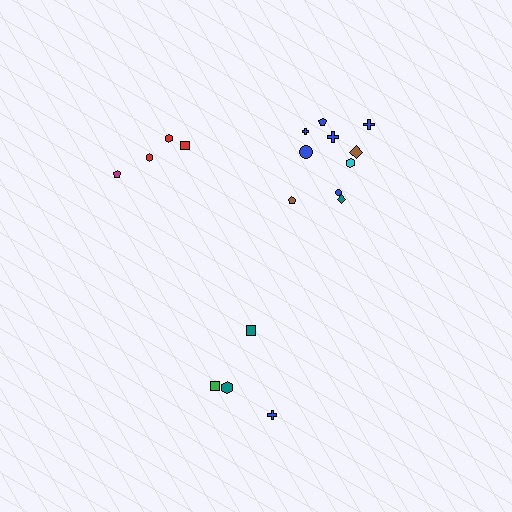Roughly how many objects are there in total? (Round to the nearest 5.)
Roughly 20 objects in total.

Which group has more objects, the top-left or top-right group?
The top-right group.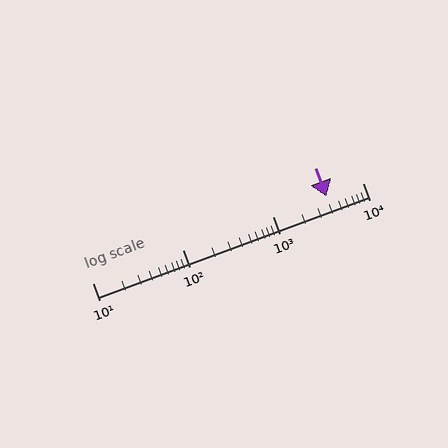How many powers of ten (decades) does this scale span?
The scale spans 3 decades, from 10 to 10000.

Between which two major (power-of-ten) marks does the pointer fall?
The pointer is between 1000 and 10000.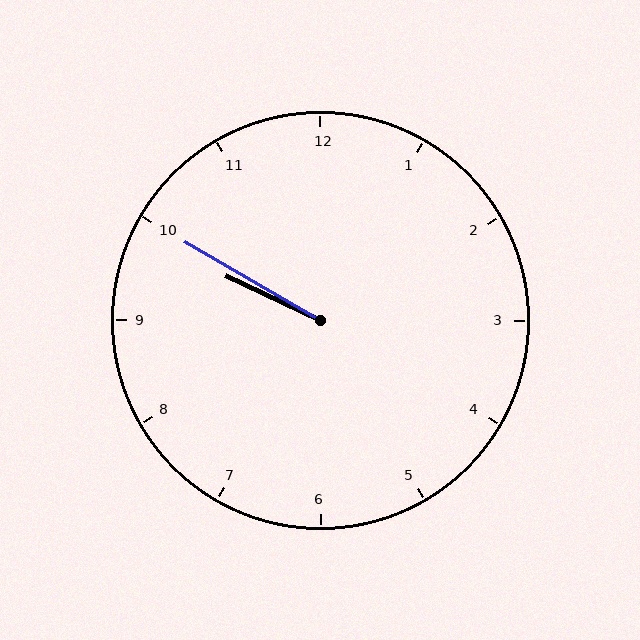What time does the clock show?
9:50.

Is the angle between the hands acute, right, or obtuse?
It is acute.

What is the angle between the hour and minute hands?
Approximately 5 degrees.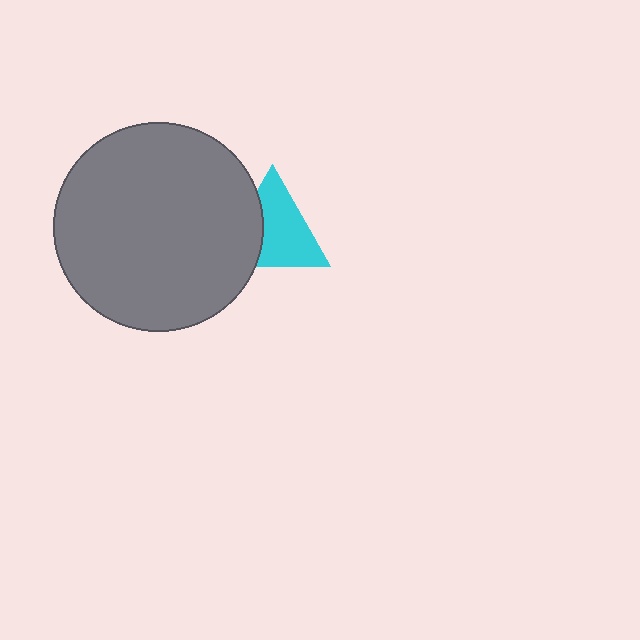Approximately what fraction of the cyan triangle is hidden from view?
Roughly 33% of the cyan triangle is hidden behind the gray circle.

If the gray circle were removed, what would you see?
You would see the complete cyan triangle.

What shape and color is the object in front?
The object in front is a gray circle.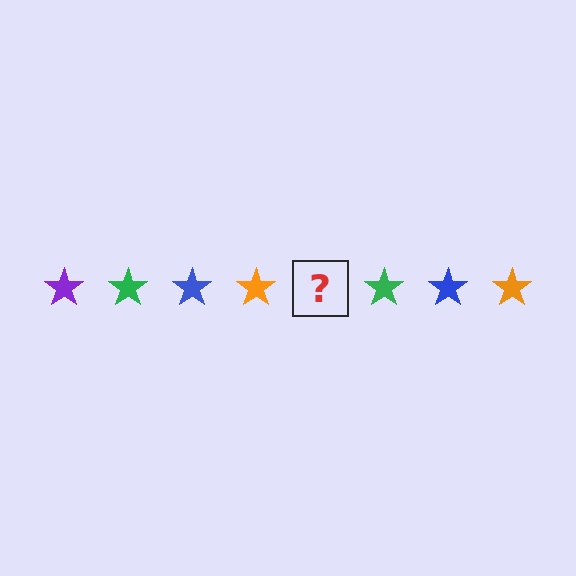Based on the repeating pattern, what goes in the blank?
The blank should be a purple star.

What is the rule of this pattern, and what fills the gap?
The rule is that the pattern cycles through purple, green, blue, orange stars. The gap should be filled with a purple star.